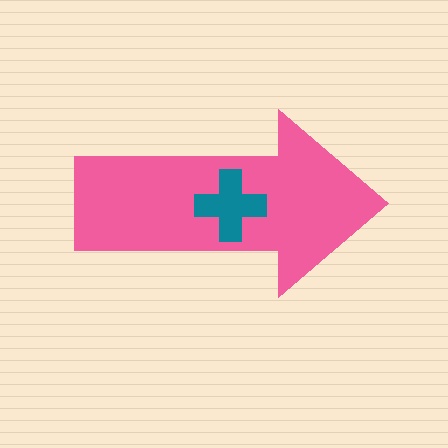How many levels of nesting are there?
2.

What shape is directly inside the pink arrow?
The teal cross.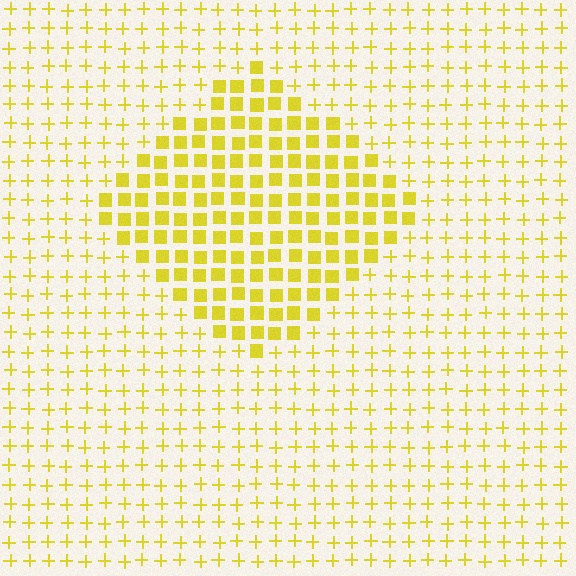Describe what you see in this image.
The image is filled with small yellow elements arranged in a uniform grid. A diamond-shaped region contains squares, while the surrounding area contains plus signs. The boundary is defined purely by the change in element shape.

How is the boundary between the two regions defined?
The boundary is defined by a change in element shape: squares inside vs. plus signs outside. All elements share the same color and spacing.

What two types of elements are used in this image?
The image uses squares inside the diamond region and plus signs outside it.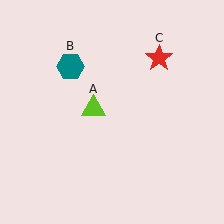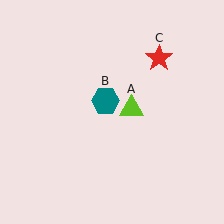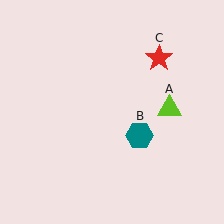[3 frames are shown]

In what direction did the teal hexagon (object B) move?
The teal hexagon (object B) moved down and to the right.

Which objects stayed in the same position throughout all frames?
Red star (object C) remained stationary.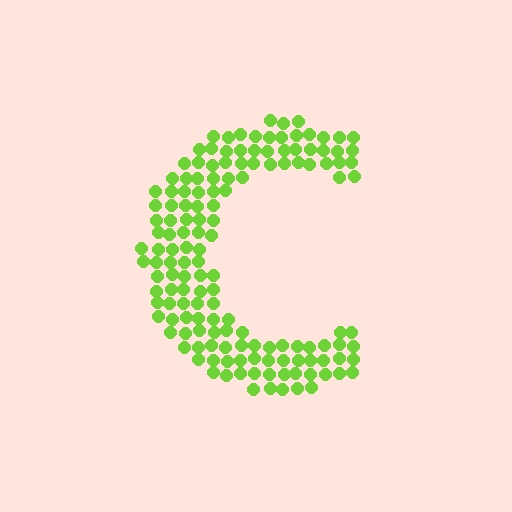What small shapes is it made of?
It is made of small circles.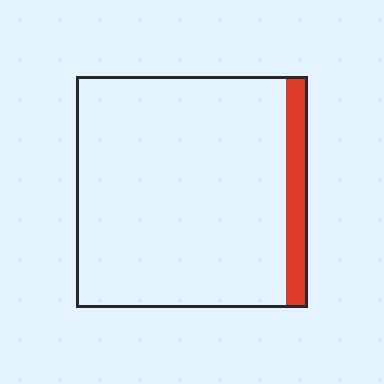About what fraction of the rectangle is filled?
About one tenth (1/10).